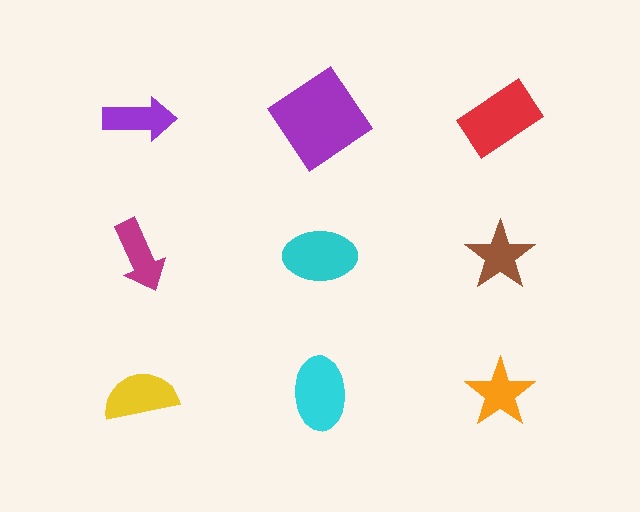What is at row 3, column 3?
An orange star.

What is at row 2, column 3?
A brown star.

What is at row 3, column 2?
A cyan ellipse.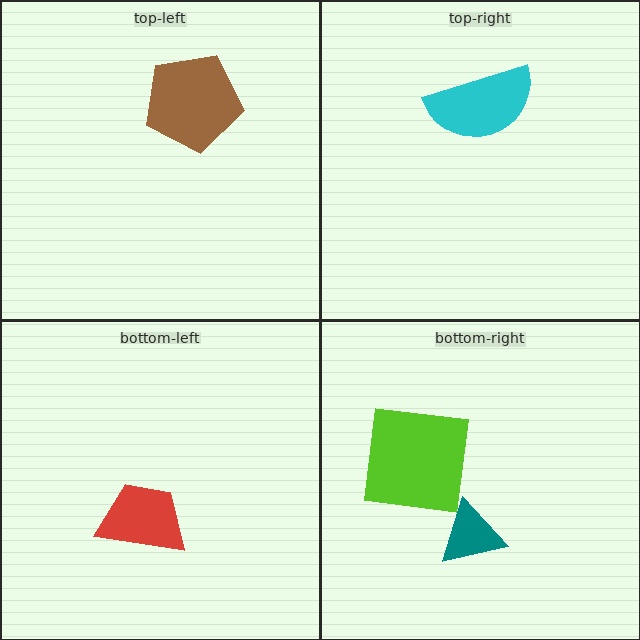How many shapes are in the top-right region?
1.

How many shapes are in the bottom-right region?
2.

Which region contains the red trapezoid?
The bottom-left region.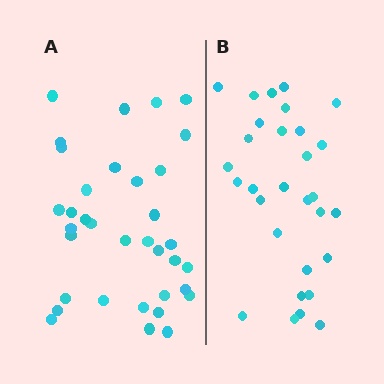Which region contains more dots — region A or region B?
Region A (the left region) has more dots.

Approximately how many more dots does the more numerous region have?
Region A has about 5 more dots than region B.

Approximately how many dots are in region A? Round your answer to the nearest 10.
About 40 dots. (The exact count is 35, which rounds to 40.)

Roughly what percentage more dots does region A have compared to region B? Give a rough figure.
About 15% more.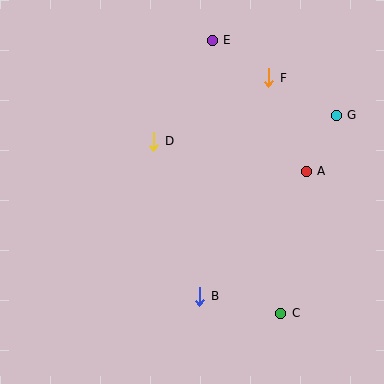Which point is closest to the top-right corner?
Point G is closest to the top-right corner.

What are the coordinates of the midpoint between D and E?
The midpoint between D and E is at (183, 91).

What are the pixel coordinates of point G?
Point G is at (336, 115).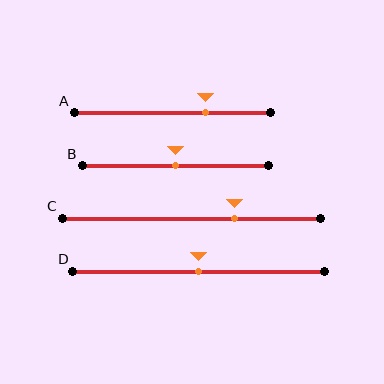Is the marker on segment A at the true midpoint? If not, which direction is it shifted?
No, the marker on segment A is shifted to the right by about 17% of the segment length.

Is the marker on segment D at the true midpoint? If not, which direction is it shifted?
Yes, the marker on segment D is at the true midpoint.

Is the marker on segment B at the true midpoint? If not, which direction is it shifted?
Yes, the marker on segment B is at the true midpoint.